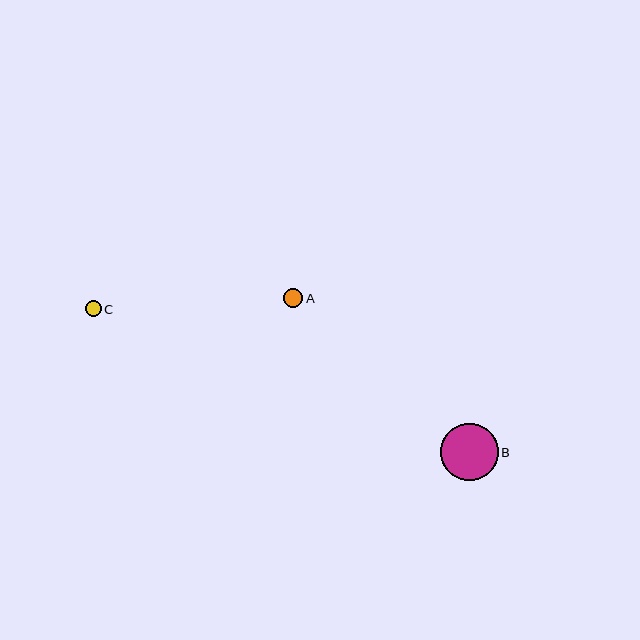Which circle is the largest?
Circle B is the largest with a size of approximately 58 pixels.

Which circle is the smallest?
Circle C is the smallest with a size of approximately 16 pixels.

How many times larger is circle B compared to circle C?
Circle B is approximately 3.6 times the size of circle C.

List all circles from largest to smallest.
From largest to smallest: B, A, C.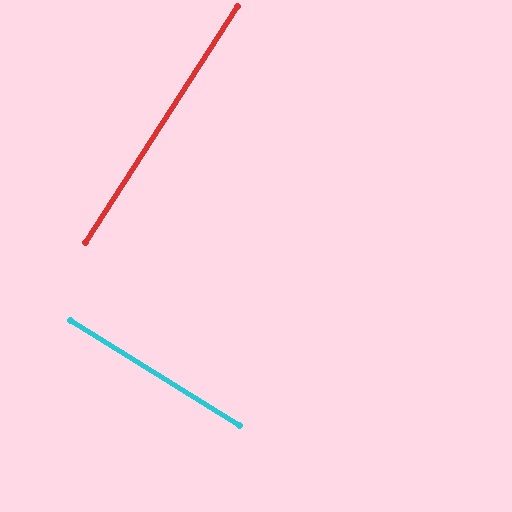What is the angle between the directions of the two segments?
Approximately 89 degrees.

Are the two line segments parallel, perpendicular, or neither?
Perpendicular — they meet at approximately 89°.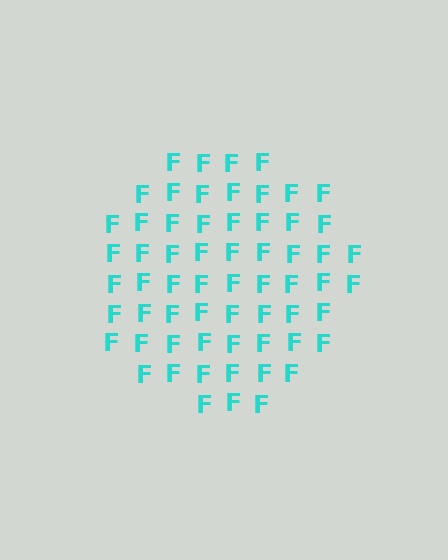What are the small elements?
The small elements are letter F's.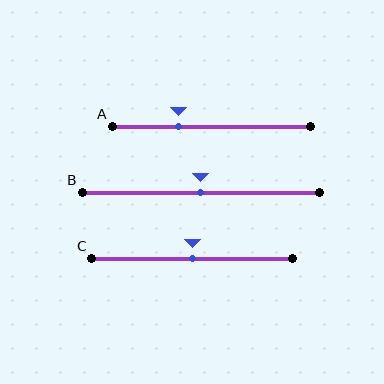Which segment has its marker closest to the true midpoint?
Segment B has its marker closest to the true midpoint.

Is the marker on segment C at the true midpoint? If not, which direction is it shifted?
Yes, the marker on segment C is at the true midpoint.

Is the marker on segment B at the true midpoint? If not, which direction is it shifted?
Yes, the marker on segment B is at the true midpoint.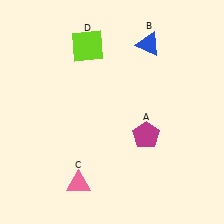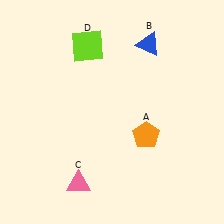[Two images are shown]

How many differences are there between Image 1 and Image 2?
There is 1 difference between the two images.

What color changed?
The pentagon (A) changed from magenta in Image 1 to orange in Image 2.